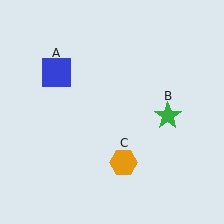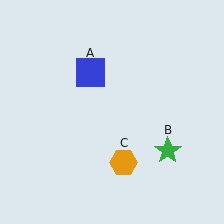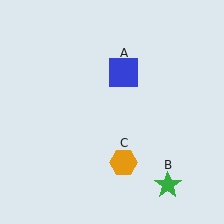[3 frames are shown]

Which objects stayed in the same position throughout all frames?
Orange hexagon (object C) remained stationary.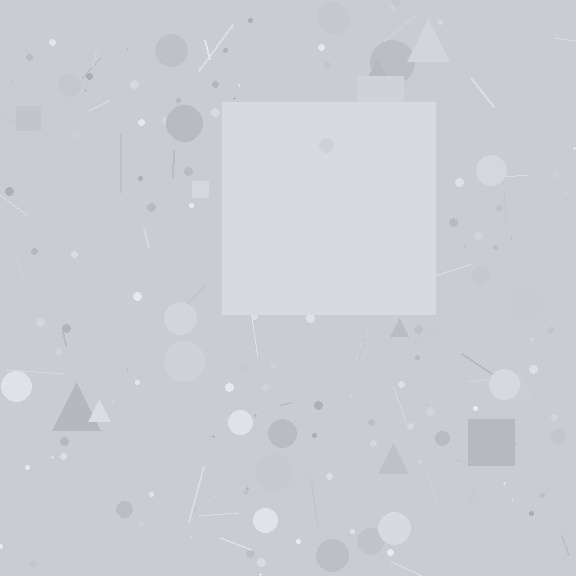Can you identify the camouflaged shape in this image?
The camouflaged shape is a square.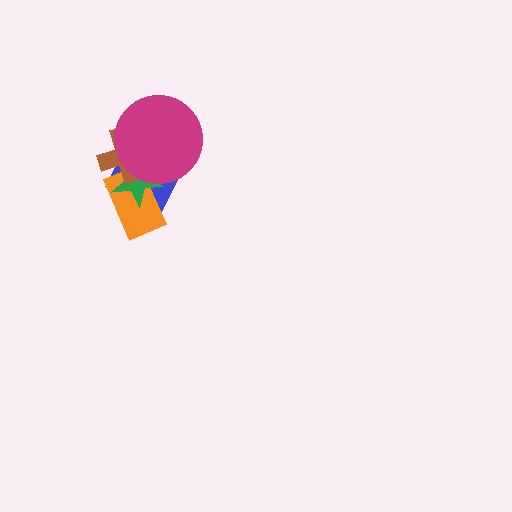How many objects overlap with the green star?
4 objects overlap with the green star.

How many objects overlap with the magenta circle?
4 objects overlap with the magenta circle.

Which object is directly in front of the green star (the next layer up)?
The brown cross is directly in front of the green star.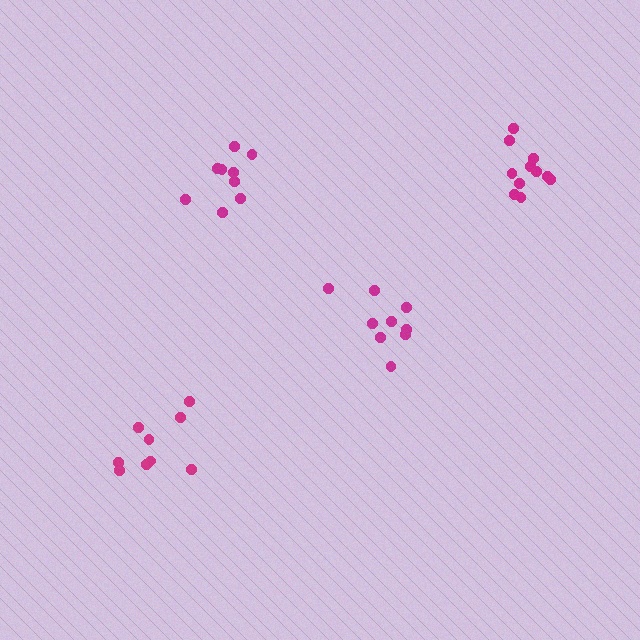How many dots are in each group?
Group 1: 9 dots, Group 2: 9 dots, Group 3: 9 dots, Group 4: 11 dots (38 total).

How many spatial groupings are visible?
There are 4 spatial groupings.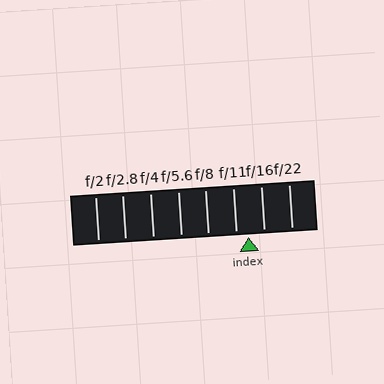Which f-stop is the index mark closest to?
The index mark is closest to f/11.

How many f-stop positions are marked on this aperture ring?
There are 8 f-stop positions marked.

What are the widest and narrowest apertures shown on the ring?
The widest aperture shown is f/2 and the narrowest is f/22.